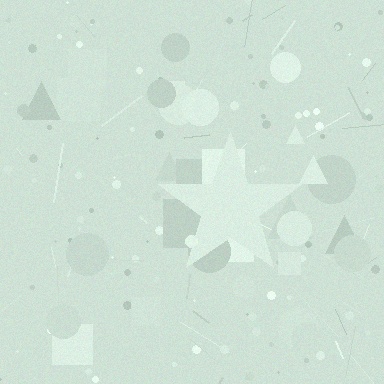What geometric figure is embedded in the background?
A star is embedded in the background.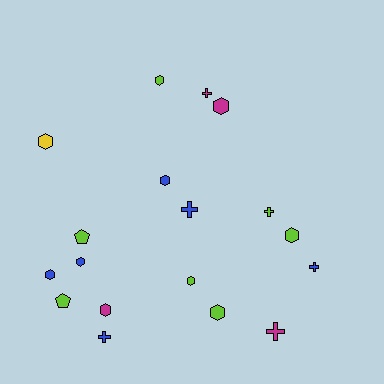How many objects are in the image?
There are 18 objects.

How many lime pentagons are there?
There are 2 lime pentagons.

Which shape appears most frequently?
Hexagon, with 10 objects.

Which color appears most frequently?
Lime, with 7 objects.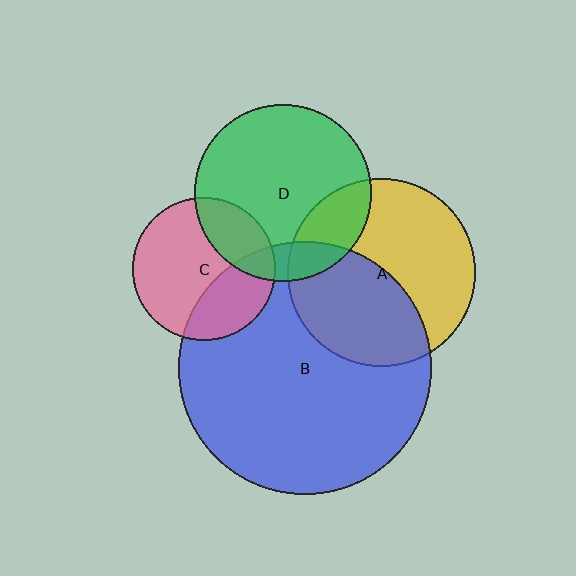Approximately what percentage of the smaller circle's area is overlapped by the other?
Approximately 30%.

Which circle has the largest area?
Circle B (blue).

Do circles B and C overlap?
Yes.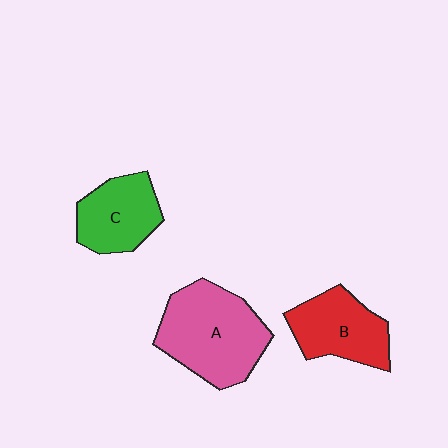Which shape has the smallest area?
Shape C (green).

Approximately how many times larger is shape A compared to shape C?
Approximately 1.6 times.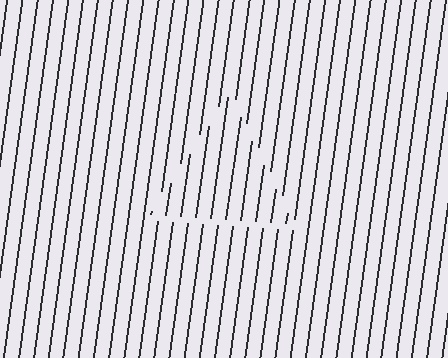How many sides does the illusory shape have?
3 sides — the line-ends trace a triangle.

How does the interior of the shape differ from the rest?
The interior of the shape contains the same grating, shifted by half a period — the contour is defined by the phase discontinuity where line-ends from the inner and outer gratings abut.